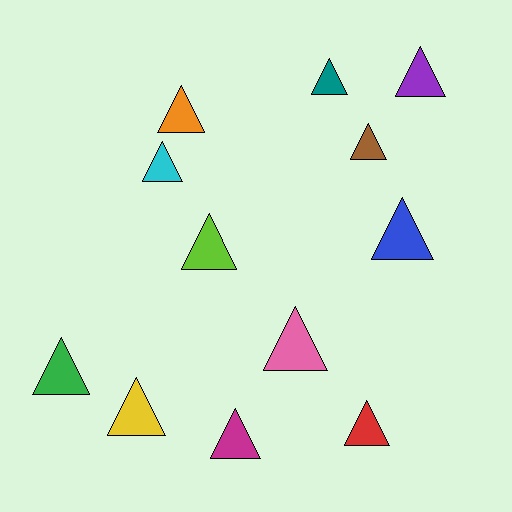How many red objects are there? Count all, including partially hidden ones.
There is 1 red object.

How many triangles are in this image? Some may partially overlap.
There are 12 triangles.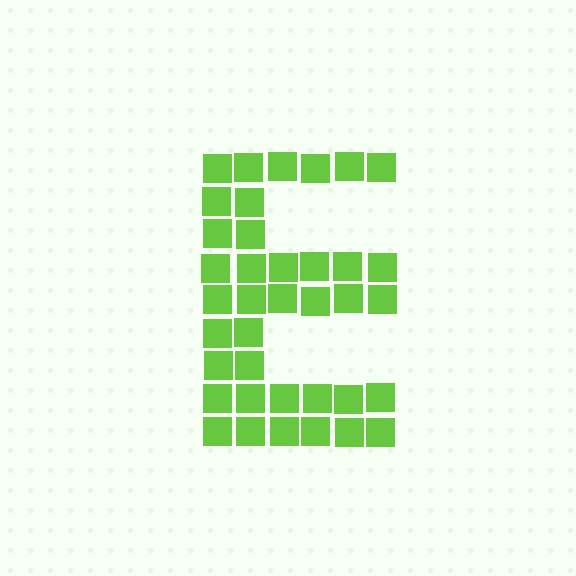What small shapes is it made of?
It is made of small squares.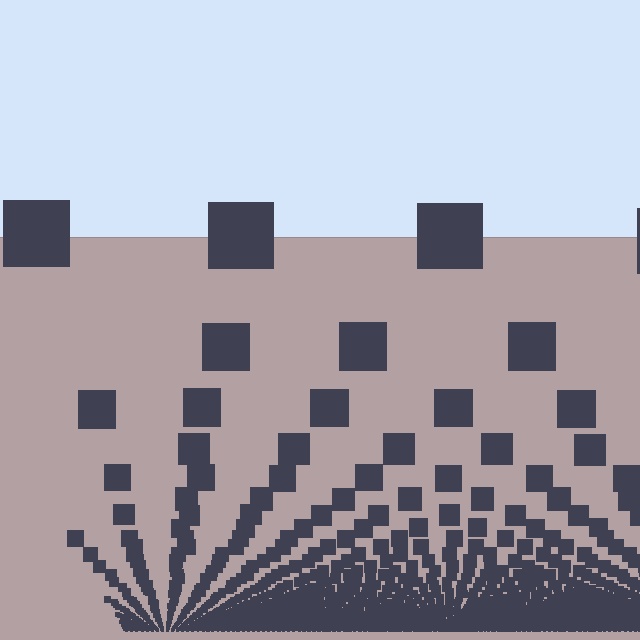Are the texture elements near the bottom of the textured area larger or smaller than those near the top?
Smaller. The gradient is inverted — elements near the bottom are smaller and denser.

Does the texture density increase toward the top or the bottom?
Density increases toward the bottom.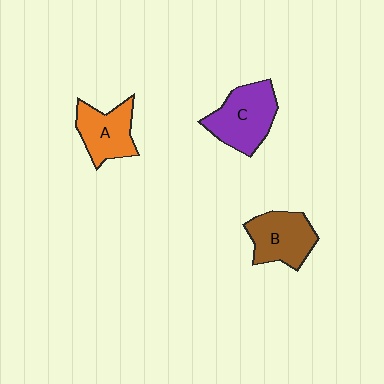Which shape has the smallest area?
Shape A (orange).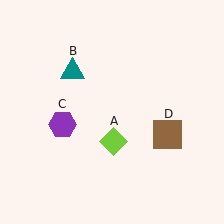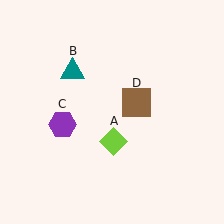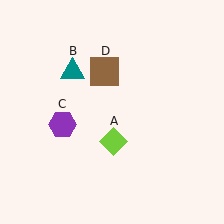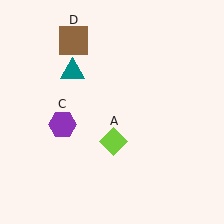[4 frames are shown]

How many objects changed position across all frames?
1 object changed position: brown square (object D).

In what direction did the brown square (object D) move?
The brown square (object D) moved up and to the left.